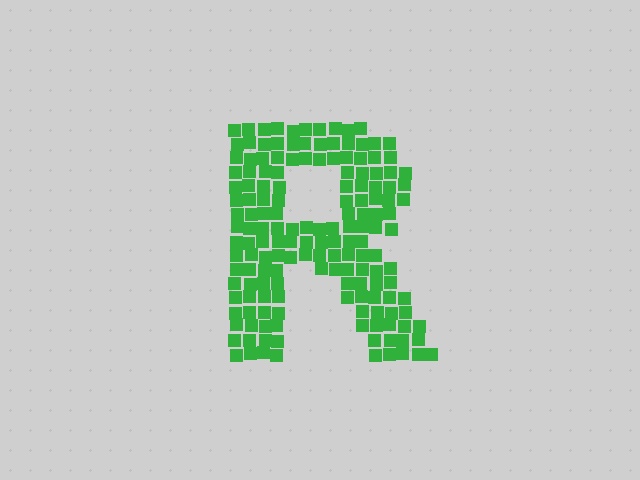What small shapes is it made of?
It is made of small squares.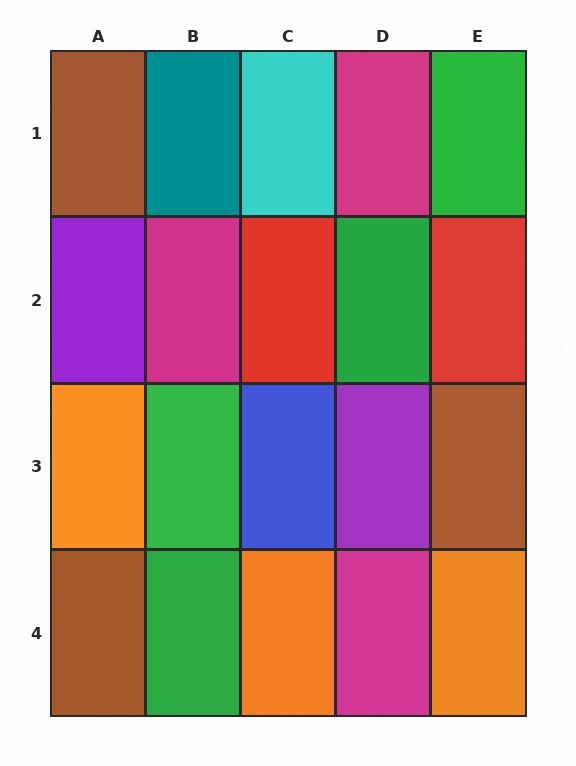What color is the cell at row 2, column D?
Green.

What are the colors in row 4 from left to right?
Brown, green, orange, magenta, orange.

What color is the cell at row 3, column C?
Blue.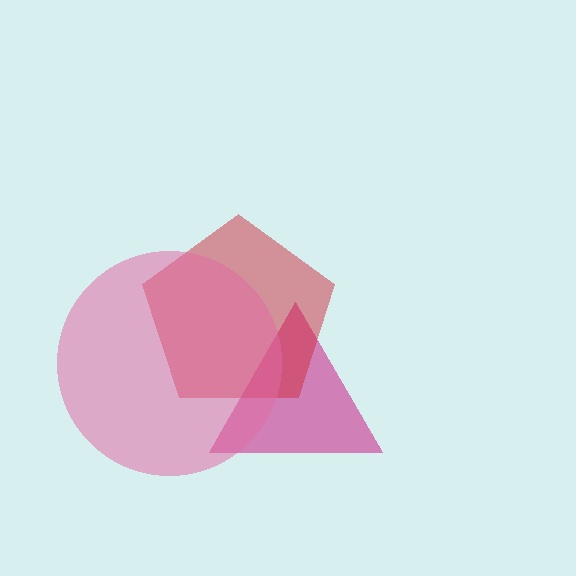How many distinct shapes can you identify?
There are 3 distinct shapes: a magenta triangle, a red pentagon, a pink circle.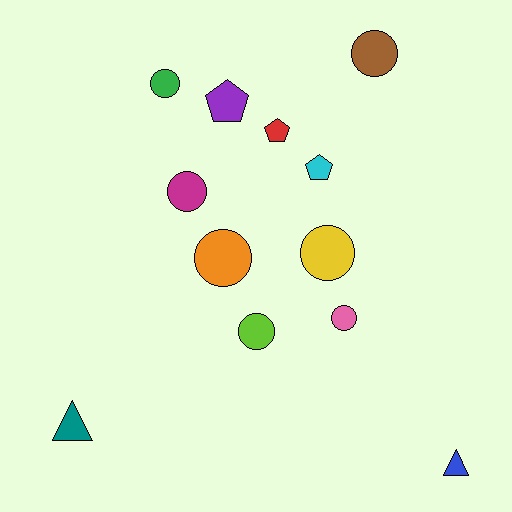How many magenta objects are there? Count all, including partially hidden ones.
There is 1 magenta object.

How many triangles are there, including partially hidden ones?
There are 2 triangles.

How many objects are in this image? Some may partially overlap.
There are 12 objects.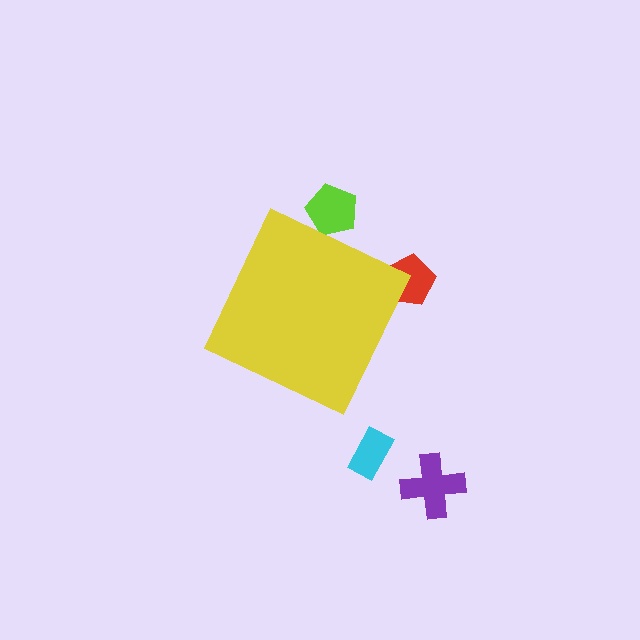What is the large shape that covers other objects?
A yellow diamond.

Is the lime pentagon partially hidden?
Yes, the lime pentagon is partially hidden behind the yellow diamond.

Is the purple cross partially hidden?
No, the purple cross is fully visible.